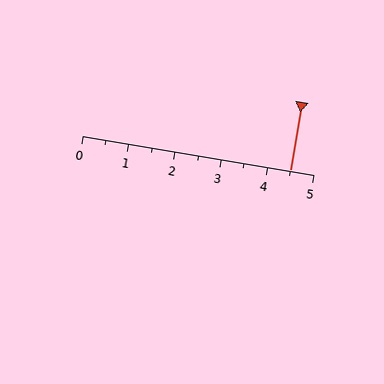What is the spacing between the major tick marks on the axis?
The major ticks are spaced 1 apart.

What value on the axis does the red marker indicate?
The marker indicates approximately 4.5.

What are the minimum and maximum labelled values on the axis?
The axis runs from 0 to 5.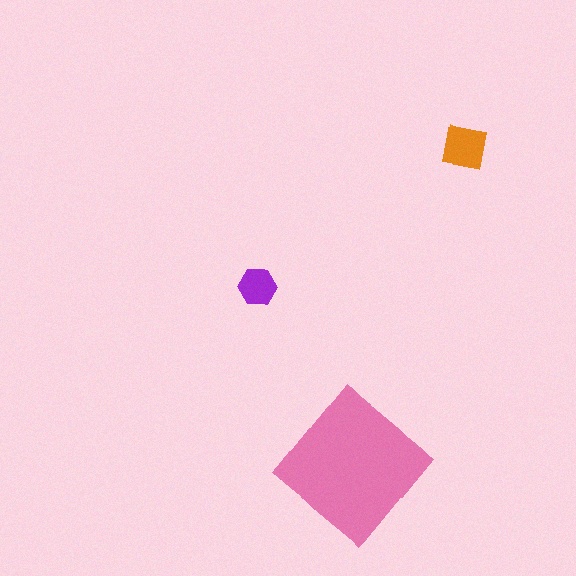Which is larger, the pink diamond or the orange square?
The pink diamond.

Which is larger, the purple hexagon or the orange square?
The orange square.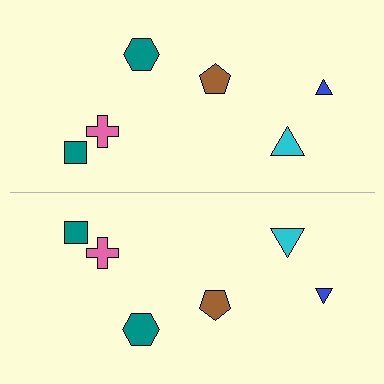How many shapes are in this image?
There are 12 shapes in this image.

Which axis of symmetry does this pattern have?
The pattern has a horizontal axis of symmetry running through the center of the image.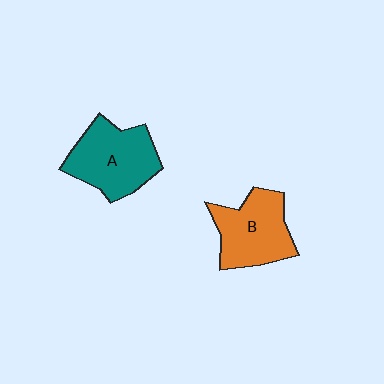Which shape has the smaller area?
Shape B (orange).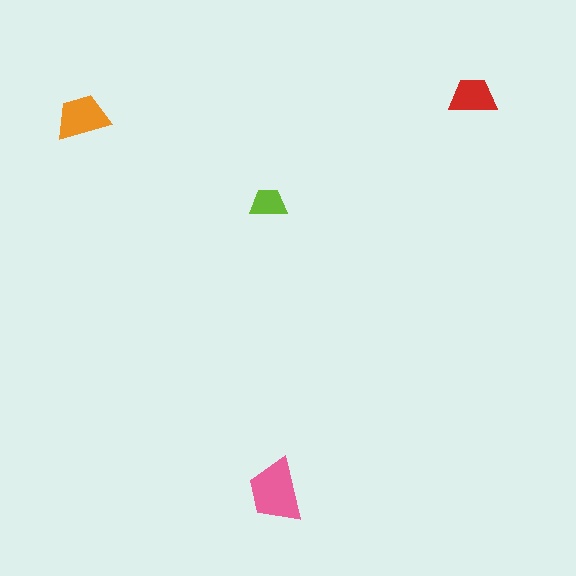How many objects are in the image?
There are 4 objects in the image.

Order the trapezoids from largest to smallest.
the pink one, the orange one, the red one, the lime one.